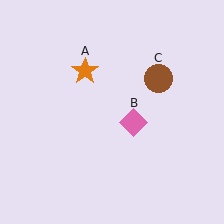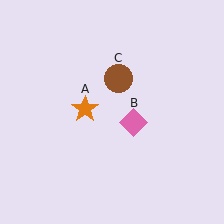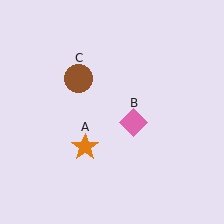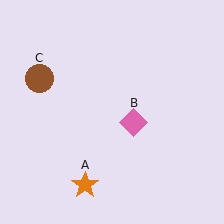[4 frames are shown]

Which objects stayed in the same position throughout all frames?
Pink diamond (object B) remained stationary.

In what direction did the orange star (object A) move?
The orange star (object A) moved down.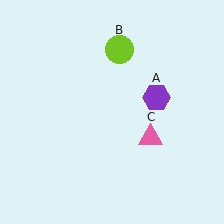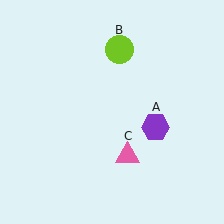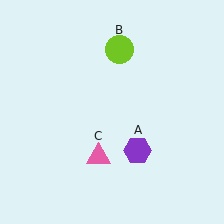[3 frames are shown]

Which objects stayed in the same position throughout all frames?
Lime circle (object B) remained stationary.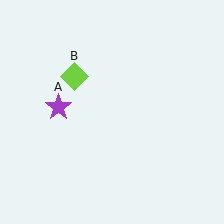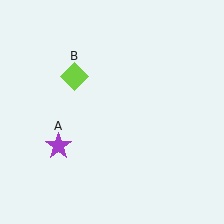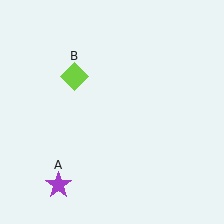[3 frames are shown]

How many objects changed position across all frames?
1 object changed position: purple star (object A).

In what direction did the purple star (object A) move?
The purple star (object A) moved down.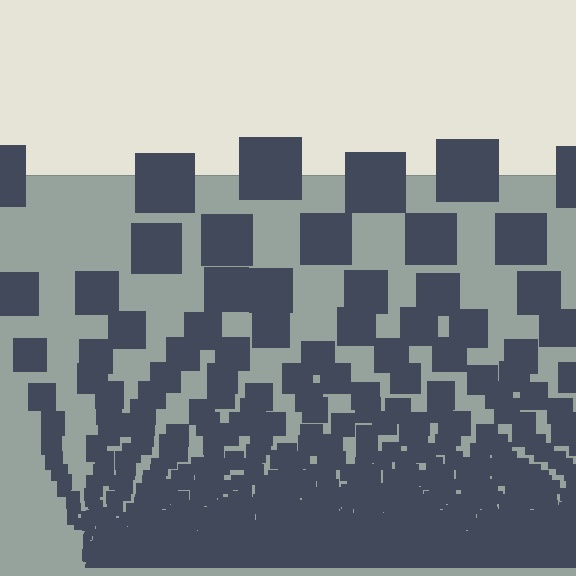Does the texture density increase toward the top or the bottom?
Density increases toward the bottom.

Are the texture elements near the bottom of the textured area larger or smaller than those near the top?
Smaller. The gradient is inverted — elements near the bottom are smaller and denser.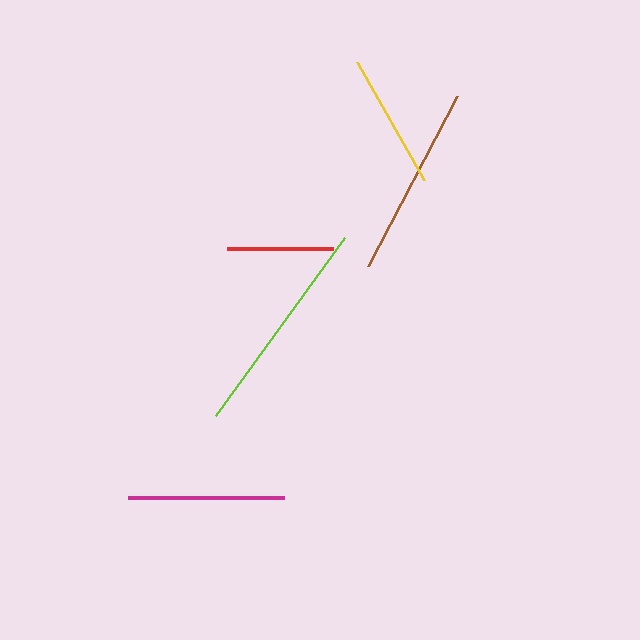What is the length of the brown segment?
The brown segment is approximately 192 pixels long.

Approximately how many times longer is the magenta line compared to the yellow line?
The magenta line is approximately 1.2 times the length of the yellow line.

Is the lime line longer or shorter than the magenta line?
The lime line is longer than the magenta line.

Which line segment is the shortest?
The red line is the shortest at approximately 106 pixels.